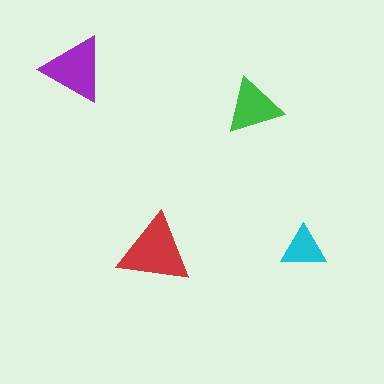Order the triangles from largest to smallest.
the red one, the purple one, the green one, the cyan one.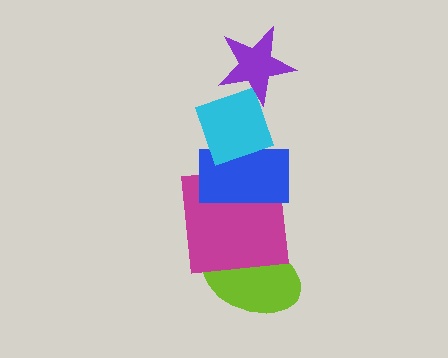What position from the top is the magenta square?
The magenta square is 4th from the top.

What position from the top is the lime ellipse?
The lime ellipse is 5th from the top.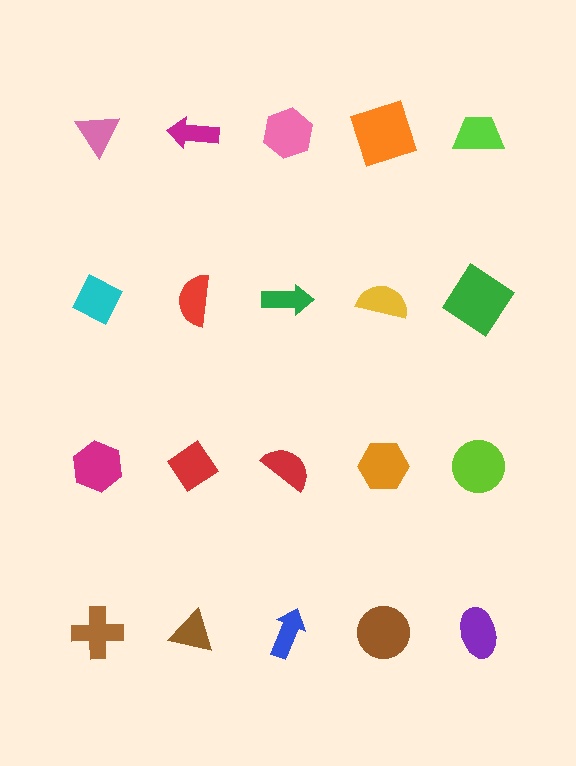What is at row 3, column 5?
A lime circle.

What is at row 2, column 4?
A yellow semicircle.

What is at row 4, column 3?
A blue arrow.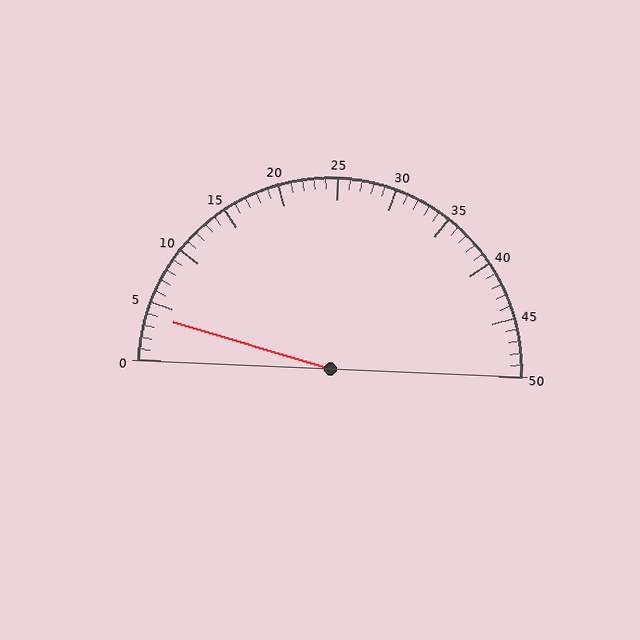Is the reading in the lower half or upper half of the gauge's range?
The reading is in the lower half of the range (0 to 50).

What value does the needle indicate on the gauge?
The needle indicates approximately 4.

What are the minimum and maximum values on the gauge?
The gauge ranges from 0 to 50.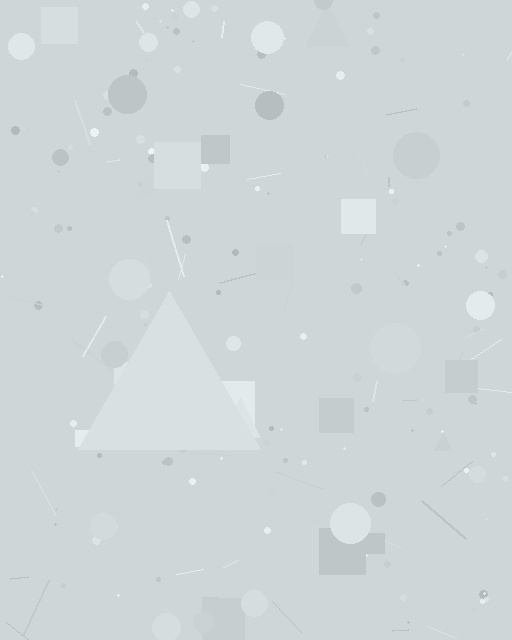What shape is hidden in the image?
A triangle is hidden in the image.